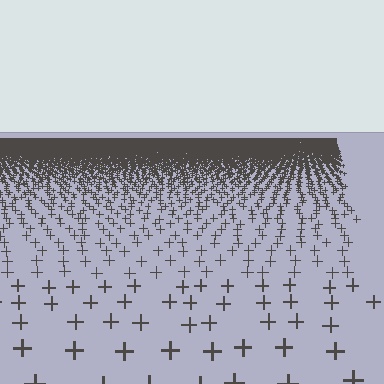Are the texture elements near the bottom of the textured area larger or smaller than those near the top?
Larger. Near the bottom, elements are closer to the viewer and appear at a bigger on-screen size.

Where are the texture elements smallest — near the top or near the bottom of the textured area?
Near the top.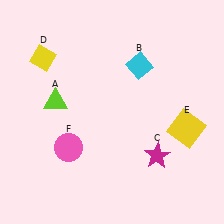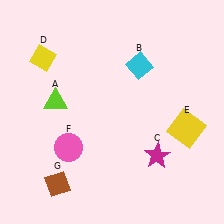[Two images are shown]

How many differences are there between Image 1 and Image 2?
There is 1 difference between the two images.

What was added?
A brown diamond (G) was added in Image 2.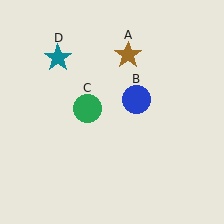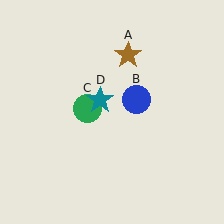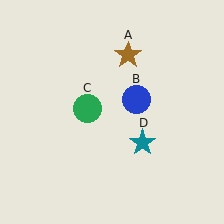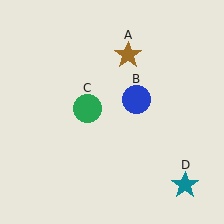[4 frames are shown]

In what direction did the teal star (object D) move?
The teal star (object D) moved down and to the right.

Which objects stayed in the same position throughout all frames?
Brown star (object A) and blue circle (object B) and green circle (object C) remained stationary.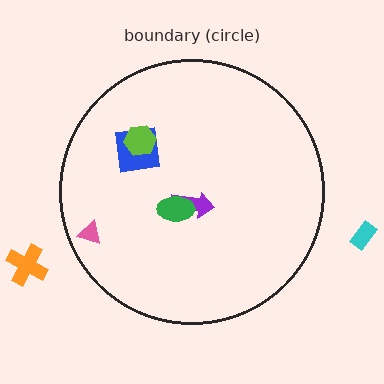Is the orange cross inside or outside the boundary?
Outside.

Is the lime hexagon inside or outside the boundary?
Inside.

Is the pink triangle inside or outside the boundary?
Inside.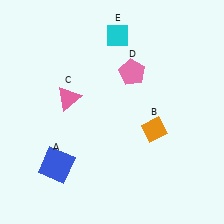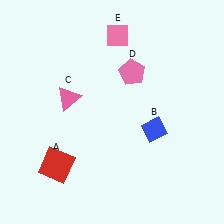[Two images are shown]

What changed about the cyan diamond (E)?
In Image 1, E is cyan. In Image 2, it changed to pink.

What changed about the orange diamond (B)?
In Image 1, B is orange. In Image 2, it changed to blue.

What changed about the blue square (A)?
In Image 1, A is blue. In Image 2, it changed to red.